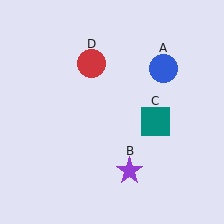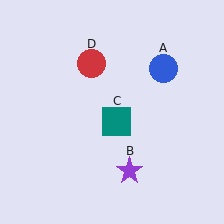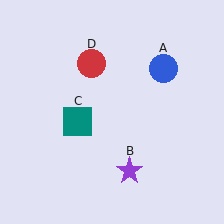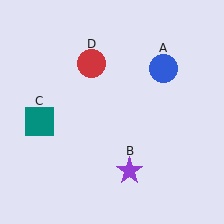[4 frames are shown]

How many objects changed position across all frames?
1 object changed position: teal square (object C).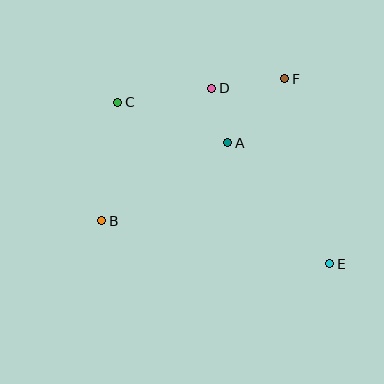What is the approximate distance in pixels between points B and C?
The distance between B and C is approximately 120 pixels.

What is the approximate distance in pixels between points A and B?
The distance between A and B is approximately 148 pixels.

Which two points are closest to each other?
Points A and D are closest to each other.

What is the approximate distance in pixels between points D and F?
The distance between D and F is approximately 73 pixels.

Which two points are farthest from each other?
Points C and E are farthest from each other.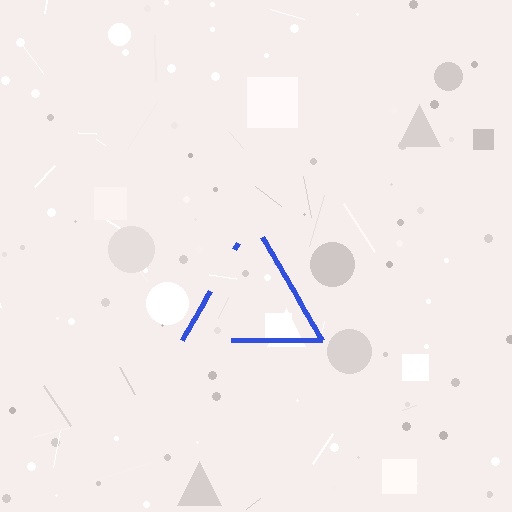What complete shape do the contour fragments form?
The contour fragments form a triangle.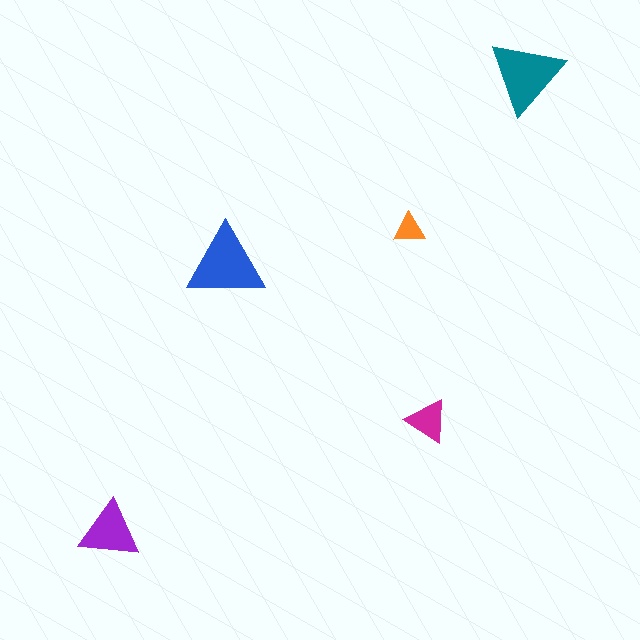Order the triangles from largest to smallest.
the blue one, the teal one, the purple one, the magenta one, the orange one.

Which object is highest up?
The teal triangle is topmost.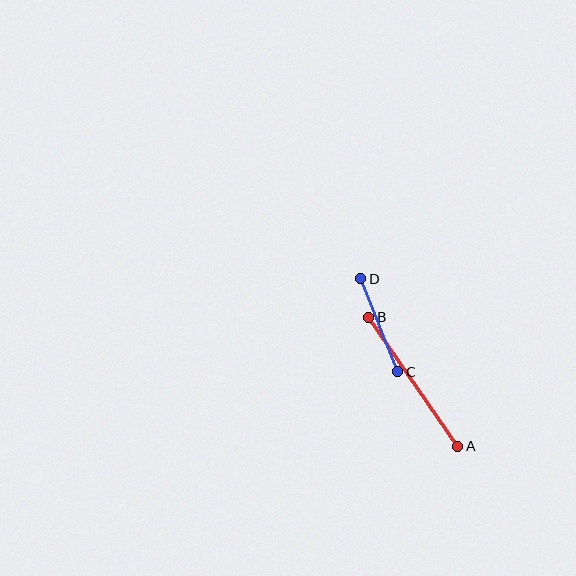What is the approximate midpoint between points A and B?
The midpoint is at approximately (413, 382) pixels.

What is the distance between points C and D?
The distance is approximately 100 pixels.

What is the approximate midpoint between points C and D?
The midpoint is at approximately (379, 325) pixels.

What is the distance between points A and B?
The distance is approximately 157 pixels.